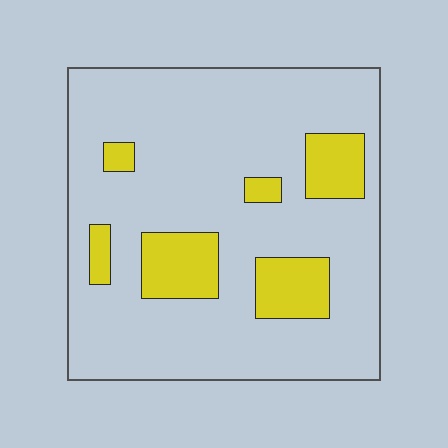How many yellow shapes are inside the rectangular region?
6.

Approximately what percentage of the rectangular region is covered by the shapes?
Approximately 15%.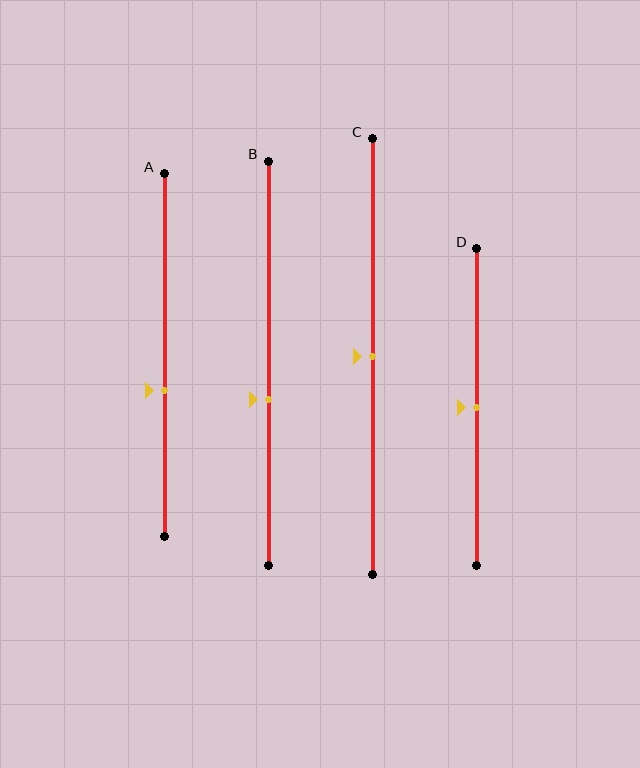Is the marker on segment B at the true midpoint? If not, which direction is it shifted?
No, the marker on segment B is shifted downward by about 9% of the segment length.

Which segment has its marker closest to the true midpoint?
Segment C has its marker closest to the true midpoint.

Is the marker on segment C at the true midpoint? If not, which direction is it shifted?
Yes, the marker on segment C is at the true midpoint.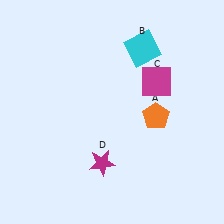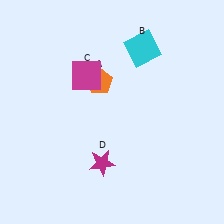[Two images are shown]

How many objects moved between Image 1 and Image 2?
2 objects moved between the two images.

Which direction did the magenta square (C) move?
The magenta square (C) moved left.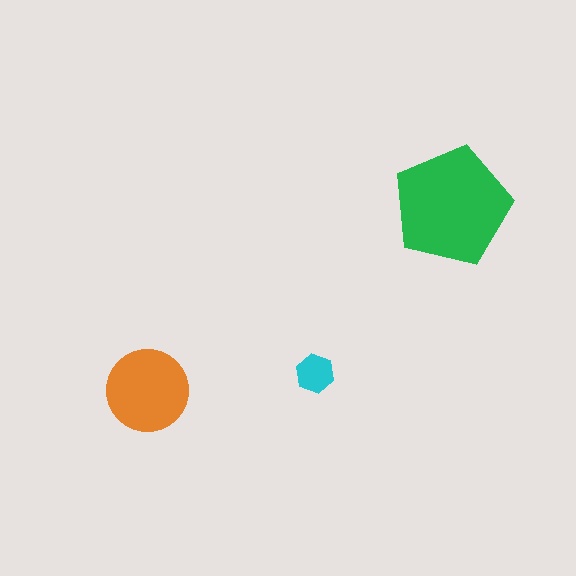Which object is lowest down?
The orange circle is bottommost.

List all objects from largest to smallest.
The green pentagon, the orange circle, the cyan hexagon.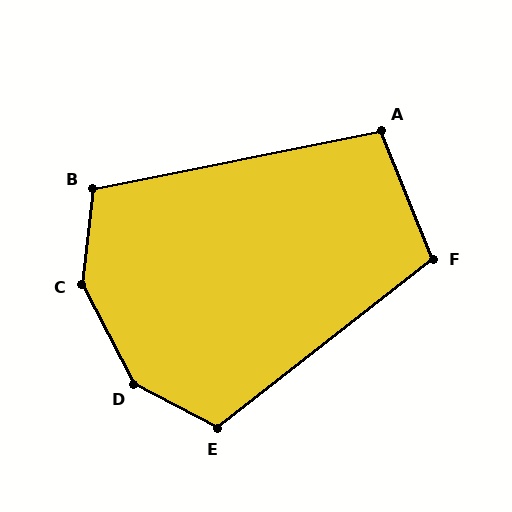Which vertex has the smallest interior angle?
A, at approximately 101 degrees.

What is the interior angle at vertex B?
Approximately 108 degrees (obtuse).